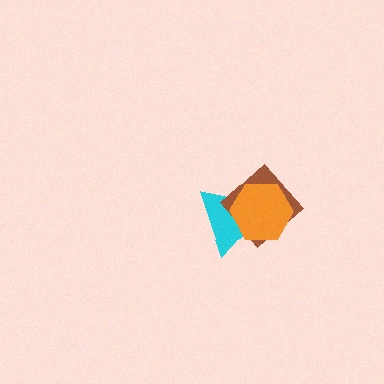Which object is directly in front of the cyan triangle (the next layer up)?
The brown diamond is directly in front of the cyan triangle.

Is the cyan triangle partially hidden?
Yes, it is partially covered by another shape.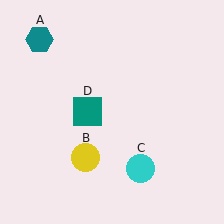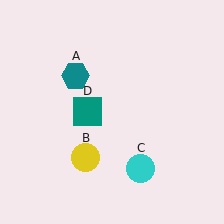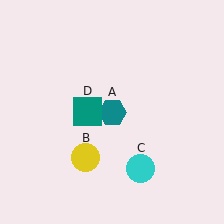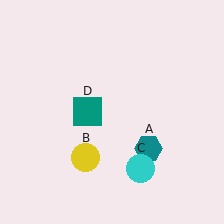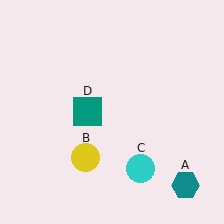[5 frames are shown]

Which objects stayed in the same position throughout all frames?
Yellow circle (object B) and cyan circle (object C) and teal square (object D) remained stationary.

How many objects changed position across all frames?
1 object changed position: teal hexagon (object A).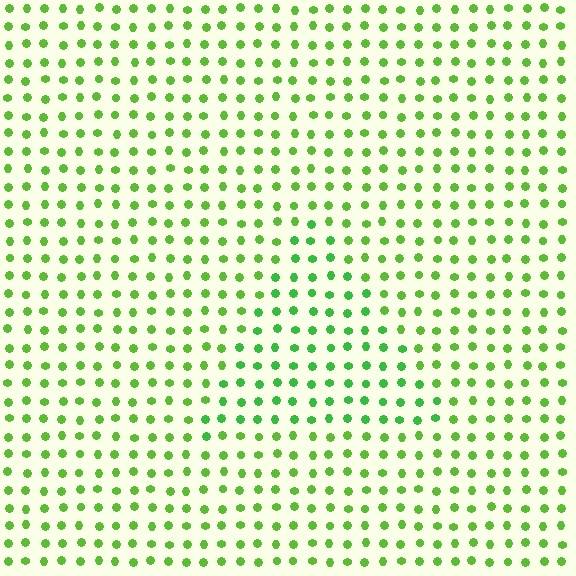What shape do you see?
I see a triangle.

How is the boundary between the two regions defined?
The boundary is defined purely by a slight shift in hue (about 22 degrees). Spacing, size, and orientation are identical on both sides.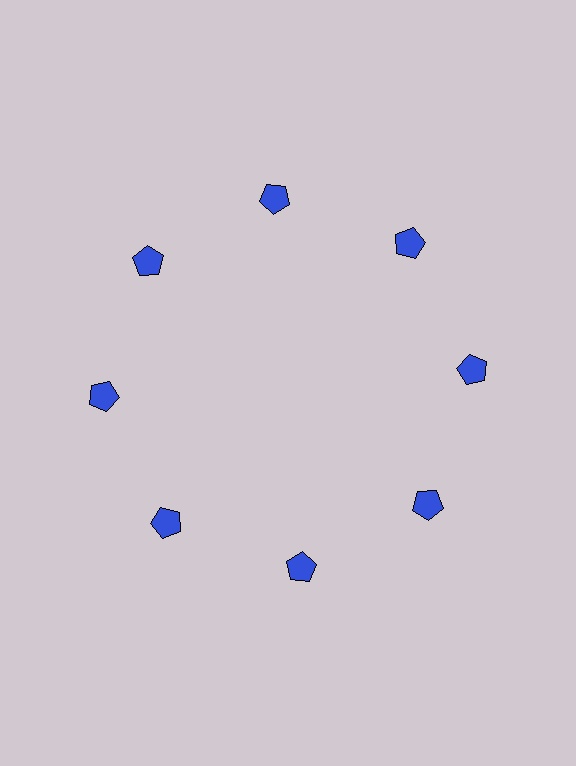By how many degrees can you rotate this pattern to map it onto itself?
The pattern maps onto itself every 45 degrees of rotation.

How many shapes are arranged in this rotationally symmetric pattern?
There are 8 shapes, arranged in 8 groups of 1.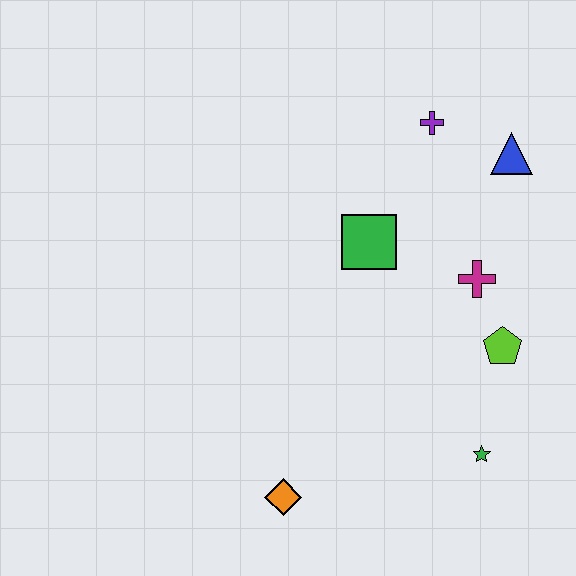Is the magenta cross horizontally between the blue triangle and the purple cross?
Yes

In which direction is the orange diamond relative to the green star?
The orange diamond is to the left of the green star.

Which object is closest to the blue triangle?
The purple cross is closest to the blue triangle.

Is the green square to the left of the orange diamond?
No